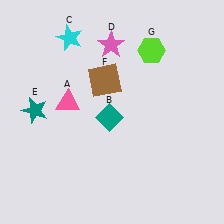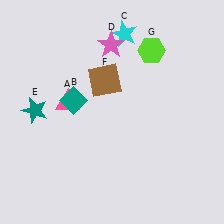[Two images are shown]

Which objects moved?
The objects that moved are: the teal diamond (B), the cyan star (C).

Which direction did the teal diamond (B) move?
The teal diamond (B) moved left.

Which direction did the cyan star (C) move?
The cyan star (C) moved right.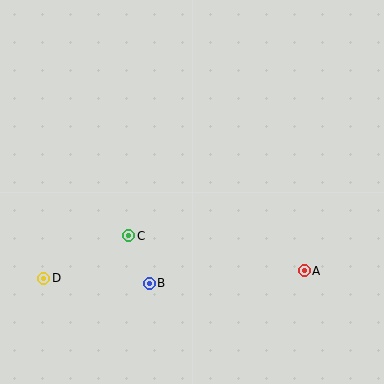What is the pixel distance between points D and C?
The distance between D and C is 95 pixels.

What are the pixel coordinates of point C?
Point C is at (129, 236).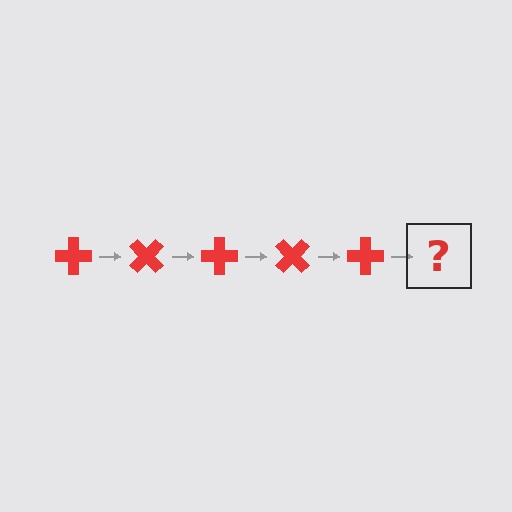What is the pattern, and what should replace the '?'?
The pattern is that the cross rotates 45 degrees each step. The '?' should be a red cross rotated 225 degrees.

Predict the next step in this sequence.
The next step is a red cross rotated 225 degrees.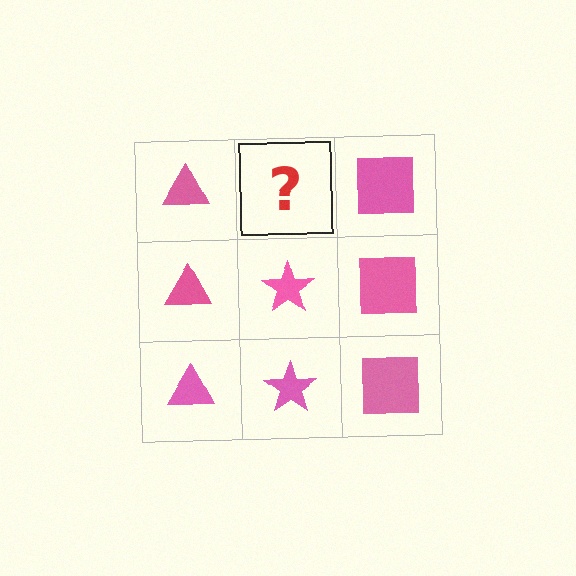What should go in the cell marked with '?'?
The missing cell should contain a pink star.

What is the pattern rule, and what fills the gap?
The rule is that each column has a consistent shape. The gap should be filled with a pink star.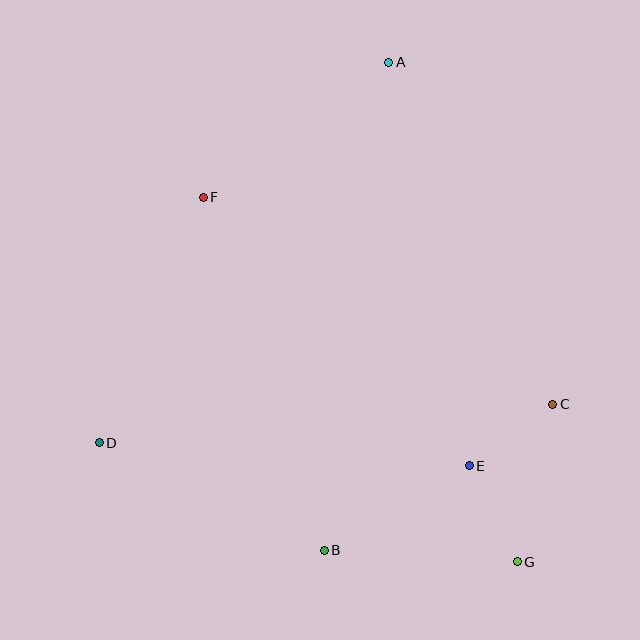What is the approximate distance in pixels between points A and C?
The distance between A and C is approximately 379 pixels.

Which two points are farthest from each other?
Points A and G are farthest from each other.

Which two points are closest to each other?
Points C and E are closest to each other.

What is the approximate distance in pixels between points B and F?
The distance between B and F is approximately 373 pixels.